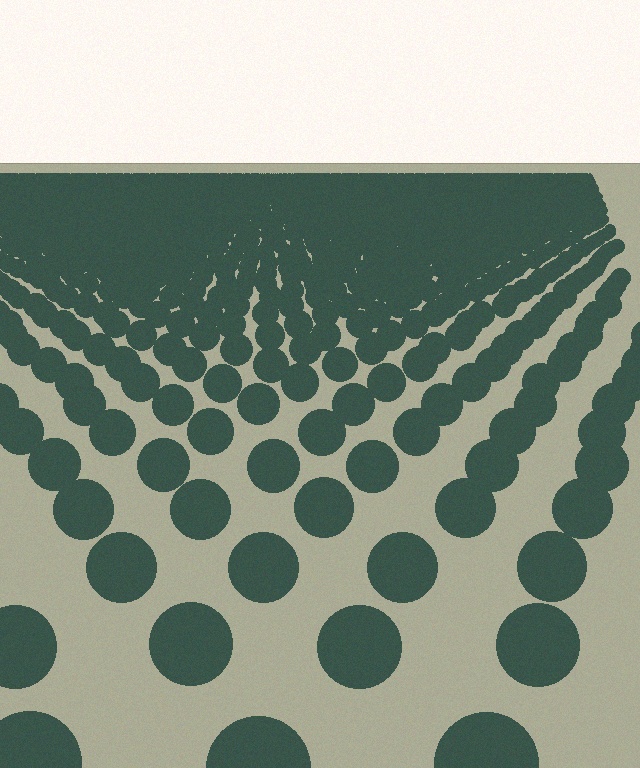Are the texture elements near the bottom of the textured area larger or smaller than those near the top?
Larger. Near the bottom, elements are closer to the viewer and appear at a bigger on-screen size.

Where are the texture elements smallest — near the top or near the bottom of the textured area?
Near the top.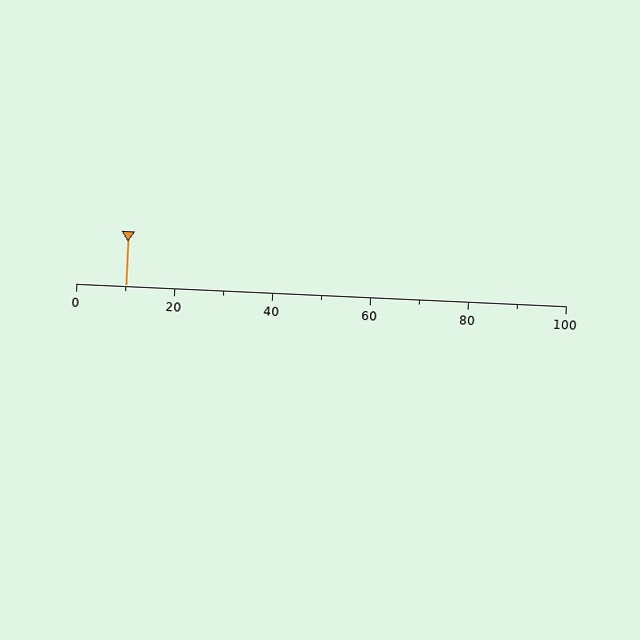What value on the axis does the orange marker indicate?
The marker indicates approximately 10.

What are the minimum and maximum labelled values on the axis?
The axis runs from 0 to 100.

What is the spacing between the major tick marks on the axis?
The major ticks are spaced 20 apart.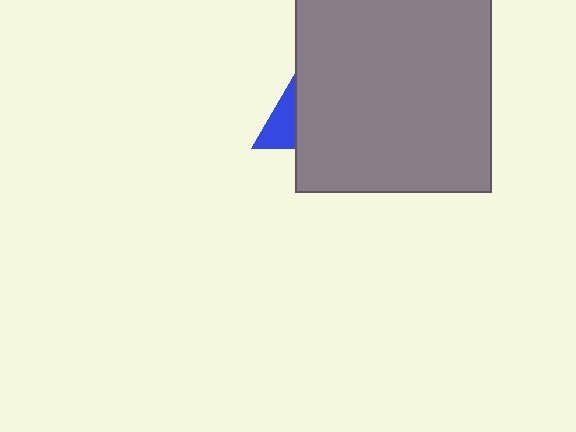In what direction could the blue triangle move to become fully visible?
The blue triangle could move left. That would shift it out from behind the gray square entirely.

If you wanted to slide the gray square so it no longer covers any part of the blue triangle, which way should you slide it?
Slide it right — that is the most direct way to separate the two shapes.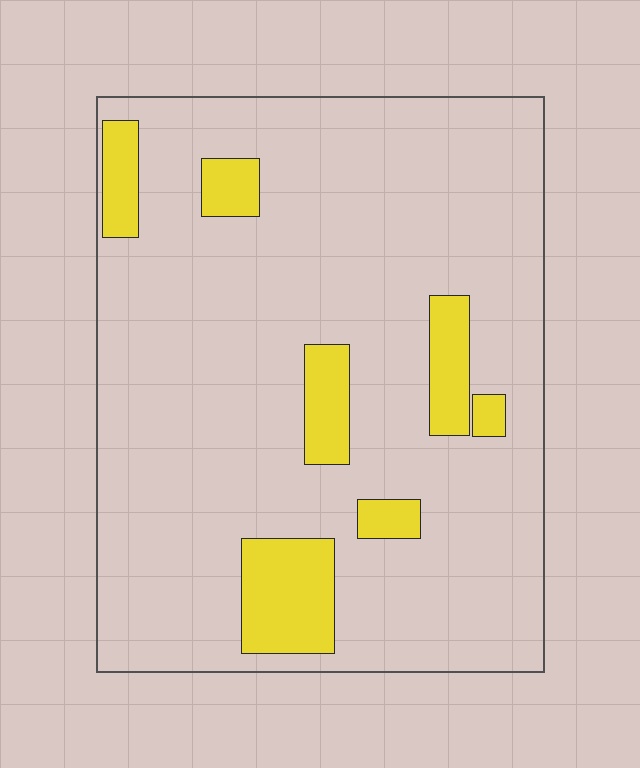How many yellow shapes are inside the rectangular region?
7.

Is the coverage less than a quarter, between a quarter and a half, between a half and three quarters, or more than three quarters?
Less than a quarter.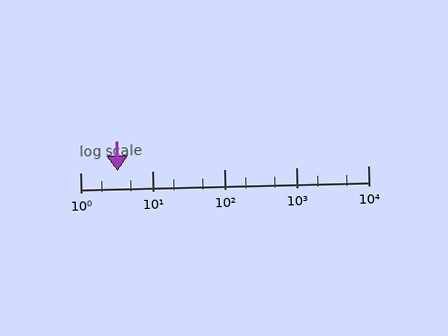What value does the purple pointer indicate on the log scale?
The pointer indicates approximately 3.3.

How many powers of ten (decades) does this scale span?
The scale spans 4 decades, from 1 to 10000.